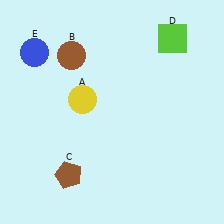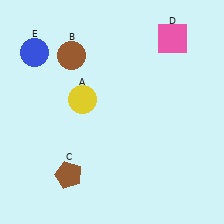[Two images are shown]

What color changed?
The square (D) changed from lime in Image 1 to pink in Image 2.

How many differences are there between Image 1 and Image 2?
There is 1 difference between the two images.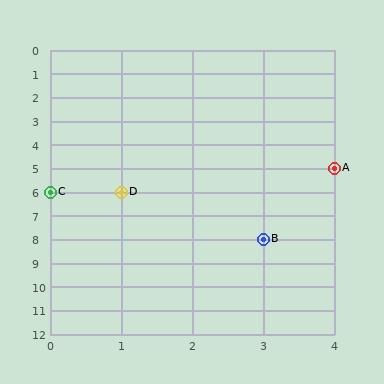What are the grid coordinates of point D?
Point D is at grid coordinates (1, 6).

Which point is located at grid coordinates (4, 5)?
Point A is at (4, 5).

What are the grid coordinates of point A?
Point A is at grid coordinates (4, 5).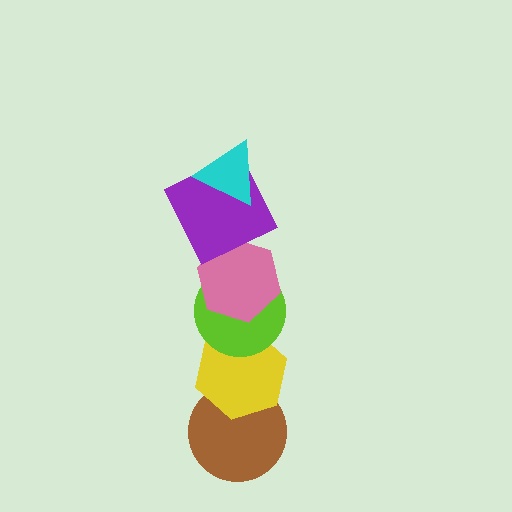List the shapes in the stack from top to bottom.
From top to bottom: the cyan triangle, the purple square, the pink hexagon, the lime circle, the yellow hexagon, the brown circle.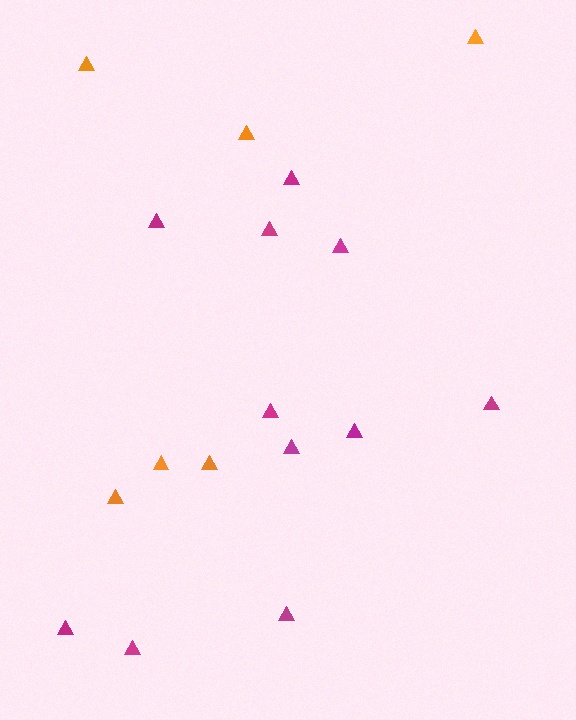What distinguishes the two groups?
There are 2 groups: one group of orange triangles (6) and one group of magenta triangles (11).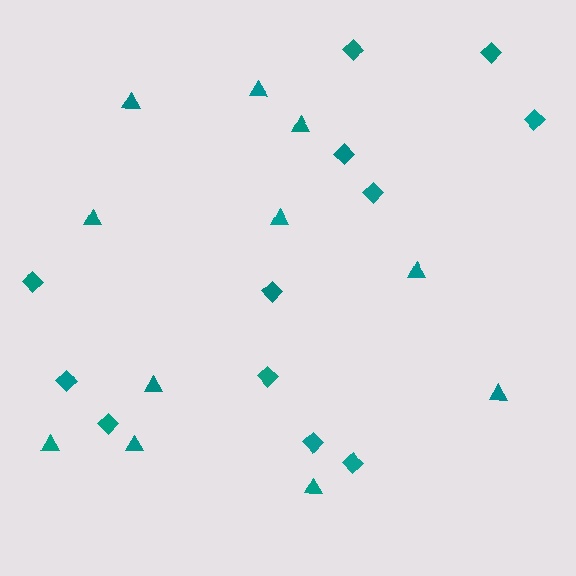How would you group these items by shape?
There are 2 groups: one group of triangles (11) and one group of diamonds (12).